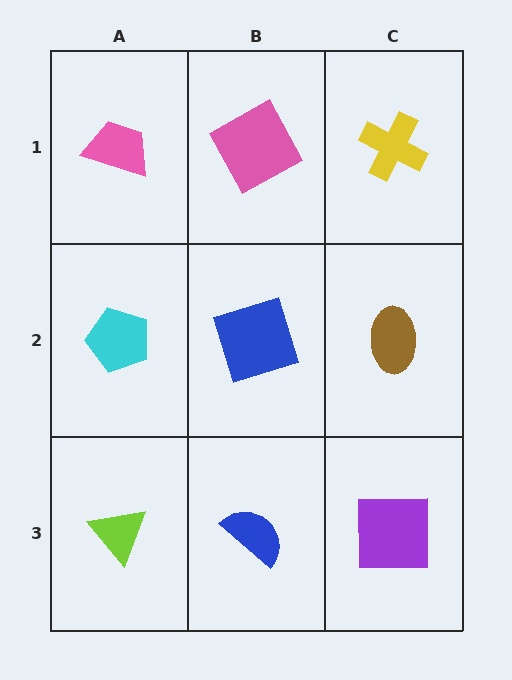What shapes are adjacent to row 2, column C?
A yellow cross (row 1, column C), a purple square (row 3, column C), a blue square (row 2, column B).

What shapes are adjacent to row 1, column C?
A brown ellipse (row 2, column C), a pink square (row 1, column B).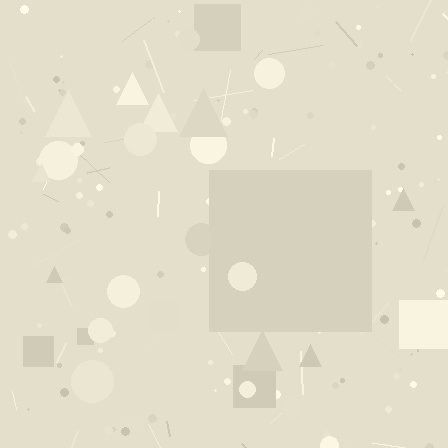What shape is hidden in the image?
A square is hidden in the image.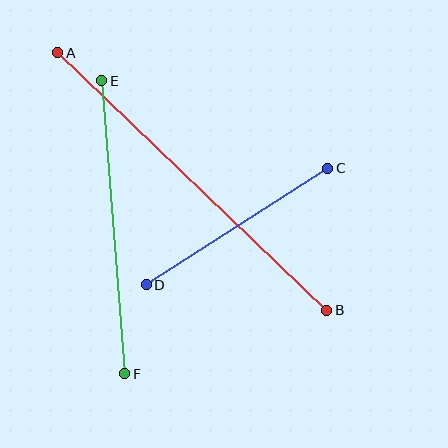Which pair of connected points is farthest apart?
Points A and B are farthest apart.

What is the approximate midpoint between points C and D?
The midpoint is at approximately (237, 226) pixels.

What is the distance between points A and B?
The distance is approximately 372 pixels.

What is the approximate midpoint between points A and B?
The midpoint is at approximately (192, 182) pixels.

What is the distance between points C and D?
The distance is approximately 216 pixels.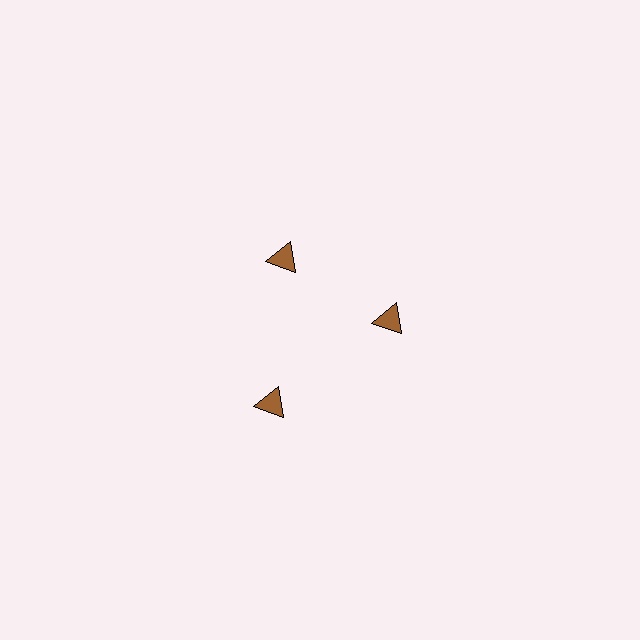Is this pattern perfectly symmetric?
No. The 3 brown triangles are arranged in a ring, but one element near the 7 o'clock position is pushed outward from the center, breaking the 3-fold rotational symmetry.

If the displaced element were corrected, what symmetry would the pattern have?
It would have 3-fold rotational symmetry — the pattern would map onto itself every 120 degrees.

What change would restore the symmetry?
The symmetry would be restored by moving it inward, back onto the ring so that all 3 triangles sit at equal angles and equal distance from the center.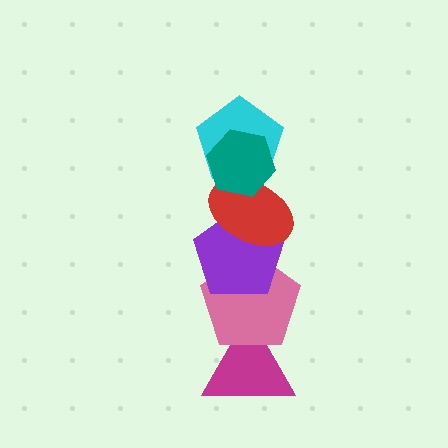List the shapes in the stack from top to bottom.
From top to bottom: the teal hexagon, the cyan pentagon, the red ellipse, the purple pentagon, the pink pentagon, the magenta triangle.